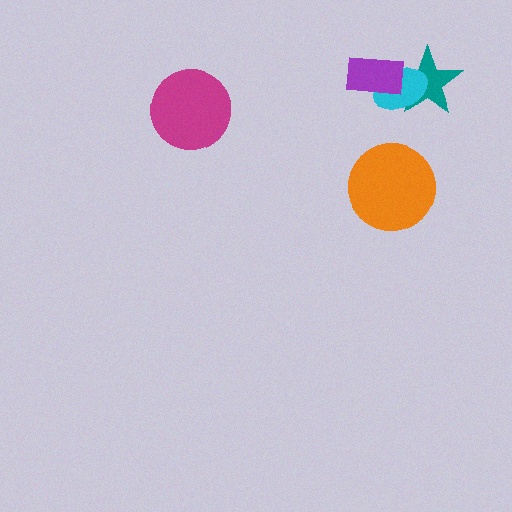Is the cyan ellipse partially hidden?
Yes, it is partially covered by another shape.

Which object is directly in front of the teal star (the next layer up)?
The cyan ellipse is directly in front of the teal star.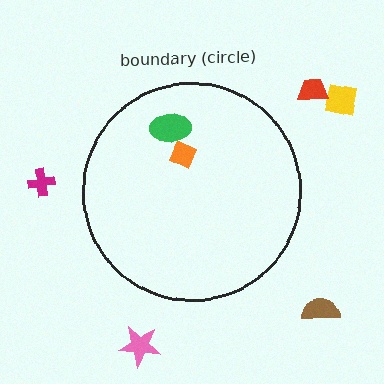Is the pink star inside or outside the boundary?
Outside.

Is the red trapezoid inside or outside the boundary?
Outside.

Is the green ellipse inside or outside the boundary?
Inside.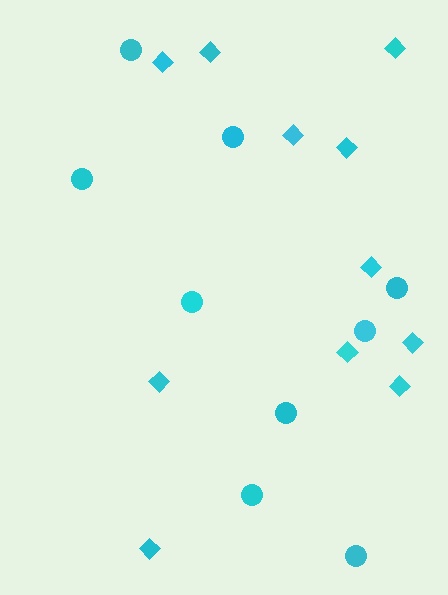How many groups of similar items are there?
There are 2 groups: one group of diamonds (11) and one group of circles (9).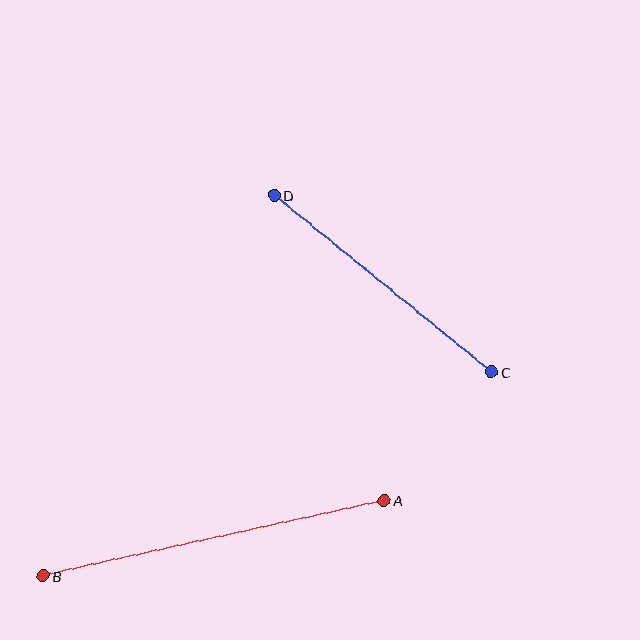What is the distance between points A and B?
The distance is approximately 349 pixels.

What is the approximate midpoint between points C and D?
The midpoint is at approximately (383, 284) pixels.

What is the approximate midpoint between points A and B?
The midpoint is at approximately (214, 538) pixels.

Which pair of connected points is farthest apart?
Points A and B are farthest apart.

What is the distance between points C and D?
The distance is approximately 280 pixels.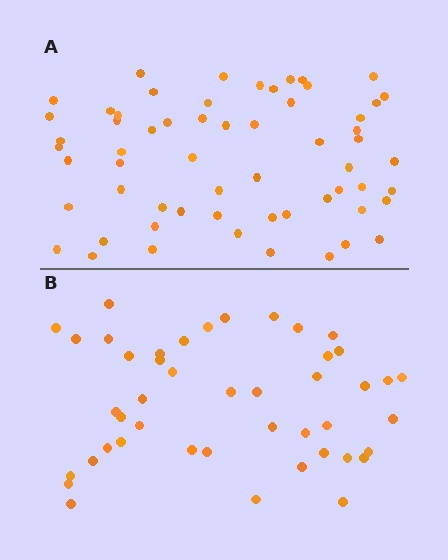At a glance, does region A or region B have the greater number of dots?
Region A (the top region) has more dots.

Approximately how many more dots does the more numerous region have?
Region A has approximately 15 more dots than region B.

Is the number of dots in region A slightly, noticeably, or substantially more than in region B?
Region A has noticeably more, but not dramatically so. The ratio is roughly 1.3 to 1.